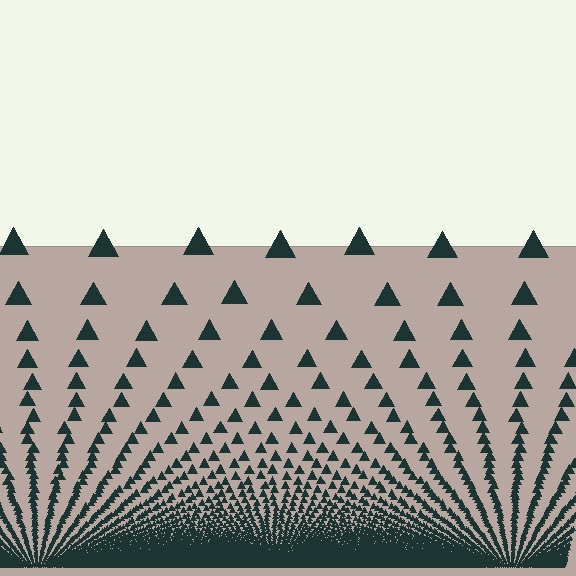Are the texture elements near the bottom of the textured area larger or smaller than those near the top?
Smaller. The gradient is inverted — elements near the bottom are smaller and denser.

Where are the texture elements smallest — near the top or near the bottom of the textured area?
Near the bottom.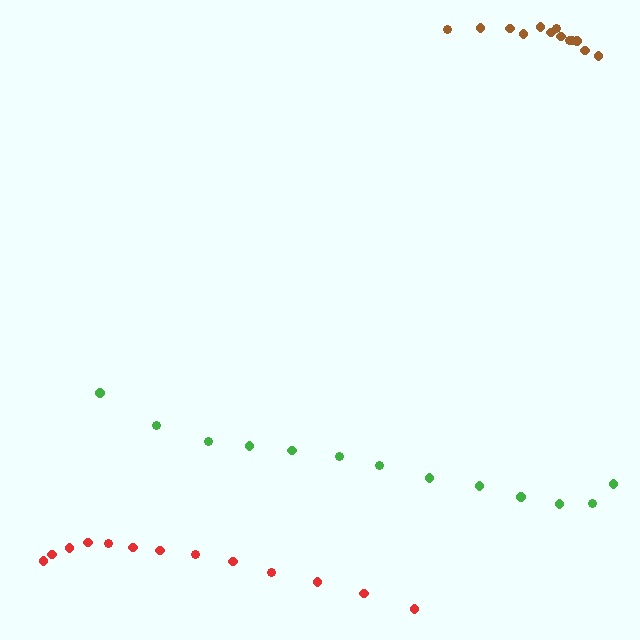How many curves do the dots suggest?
There are 3 distinct paths.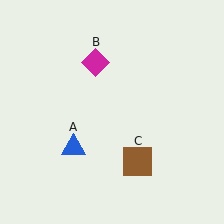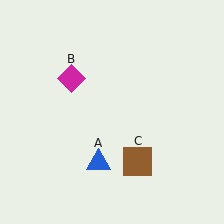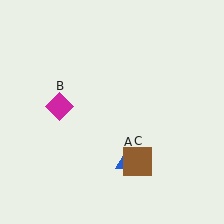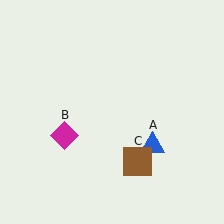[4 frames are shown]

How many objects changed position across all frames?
2 objects changed position: blue triangle (object A), magenta diamond (object B).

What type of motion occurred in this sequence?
The blue triangle (object A), magenta diamond (object B) rotated counterclockwise around the center of the scene.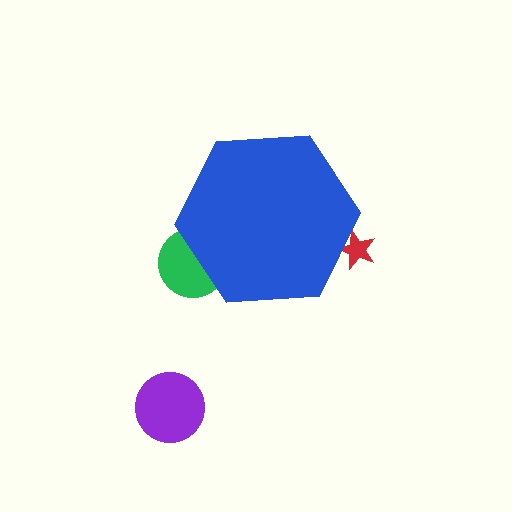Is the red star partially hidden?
Yes, the red star is partially hidden behind the blue hexagon.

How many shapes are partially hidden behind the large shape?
2 shapes are partially hidden.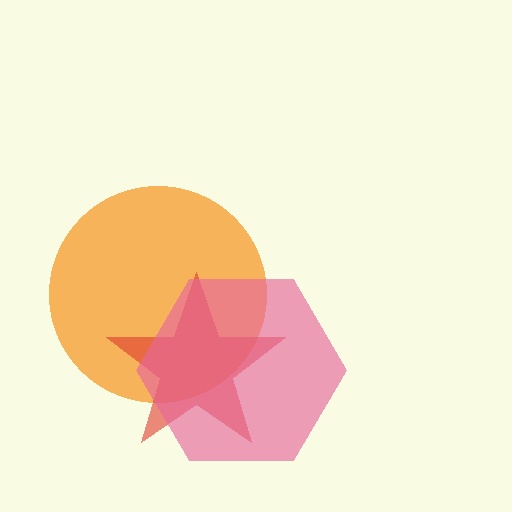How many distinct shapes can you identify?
There are 3 distinct shapes: an orange circle, a red star, a pink hexagon.